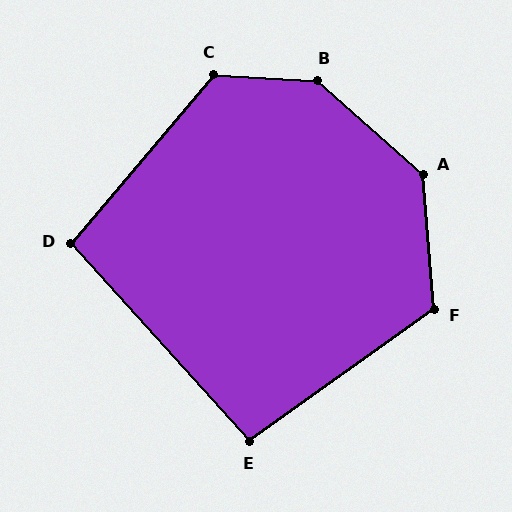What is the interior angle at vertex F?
Approximately 121 degrees (obtuse).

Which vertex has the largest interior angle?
B, at approximately 141 degrees.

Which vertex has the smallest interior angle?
E, at approximately 96 degrees.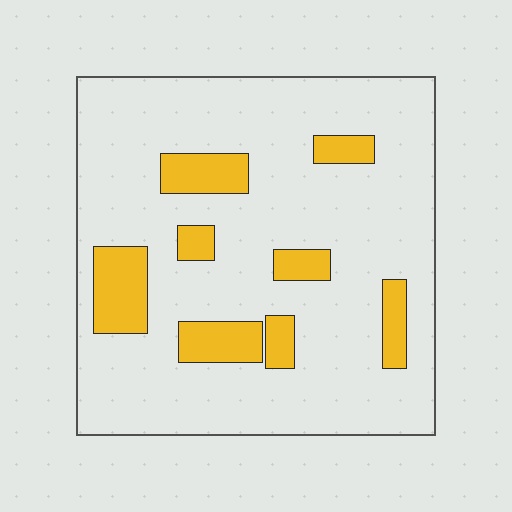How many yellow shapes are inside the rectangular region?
8.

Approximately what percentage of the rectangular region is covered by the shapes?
Approximately 15%.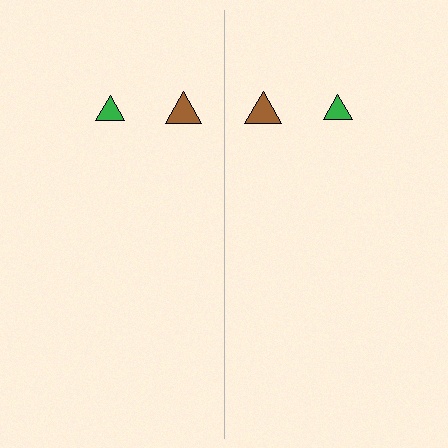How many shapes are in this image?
There are 4 shapes in this image.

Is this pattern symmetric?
Yes, this pattern has bilateral (reflection) symmetry.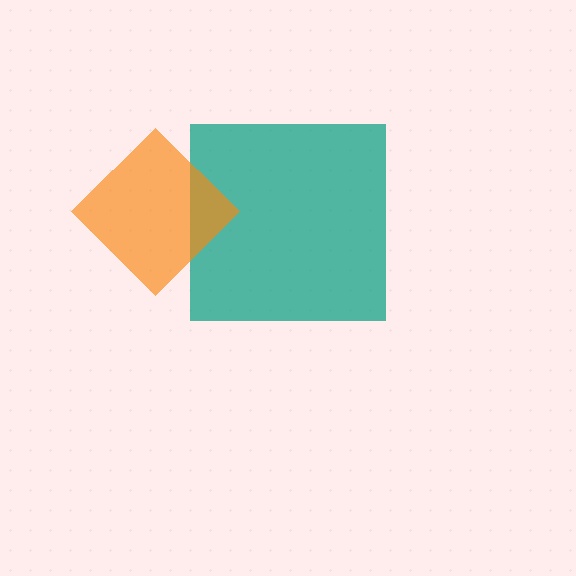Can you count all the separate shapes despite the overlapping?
Yes, there are 2 separate shapes.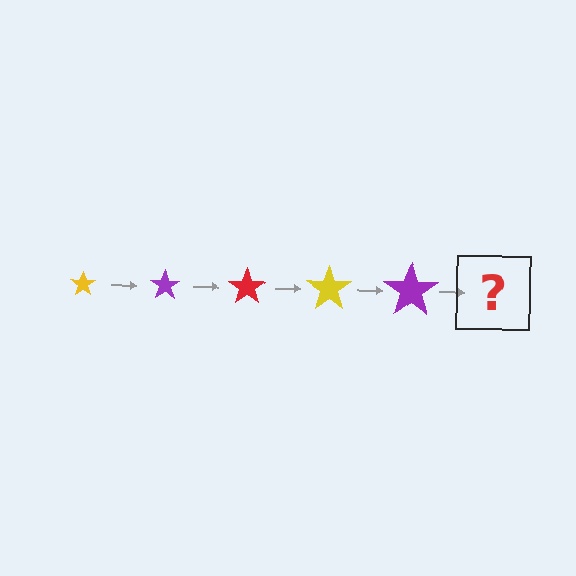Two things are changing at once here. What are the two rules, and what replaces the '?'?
The two rules are that the star grows larger each step and the color cycles through yellow, purple, and red. The '?' should be a red star, larger than the previous one.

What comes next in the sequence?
The next element should be a red star, larger than the previous one.